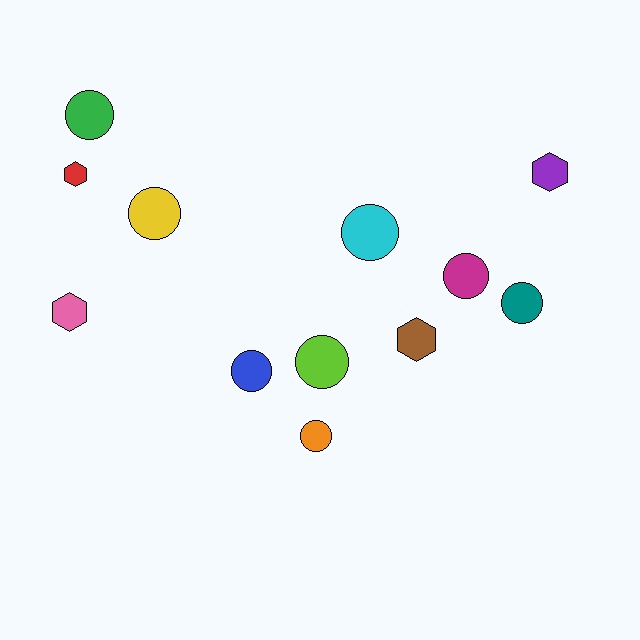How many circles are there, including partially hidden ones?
There are 8 circles.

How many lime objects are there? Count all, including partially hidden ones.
There is 1 lime object.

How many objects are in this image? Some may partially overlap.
There are 12 objects.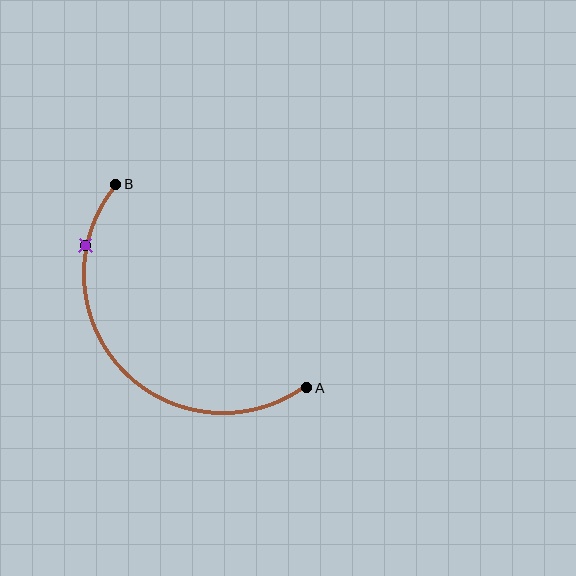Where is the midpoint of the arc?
The arc midpoint is the point on the curve farthest from the straight line joining A and B. It sits below and to the left of that line.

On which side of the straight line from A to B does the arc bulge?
The arc bulges below and to the left of the straight line connecting A and B.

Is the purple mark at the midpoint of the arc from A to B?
No. The purple mark lies on the arc but is closer to endpoint B. The arc midpoint would be at the point on the curve equidistant along the arc from both A and B.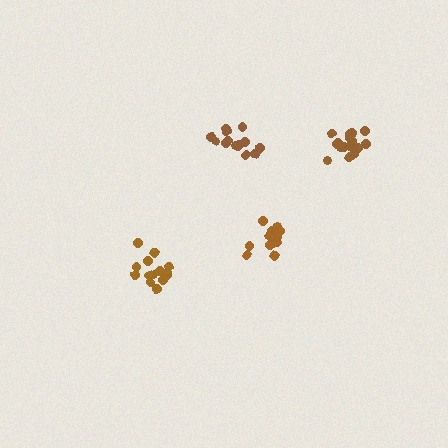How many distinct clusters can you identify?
There are 4 distinct clusters.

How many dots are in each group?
Group 1: 12 dots, Group 2: 16 dots, Group 3: 14 dots, Group 4: 18 dots (60 total).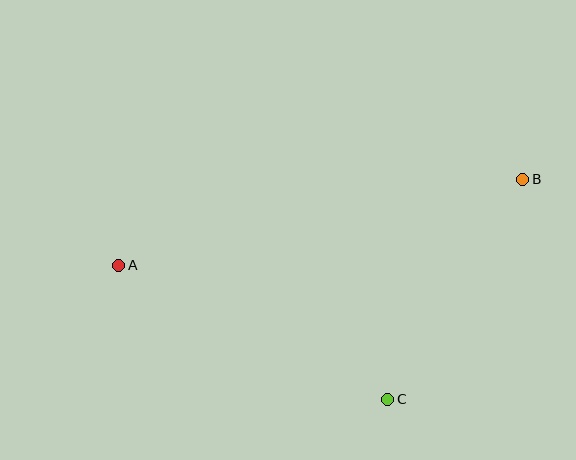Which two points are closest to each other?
Points B and C are closest to each other.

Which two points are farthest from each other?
Points A and B are farthest from each other.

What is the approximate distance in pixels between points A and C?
The distance between A and C is approximately 301 pixels.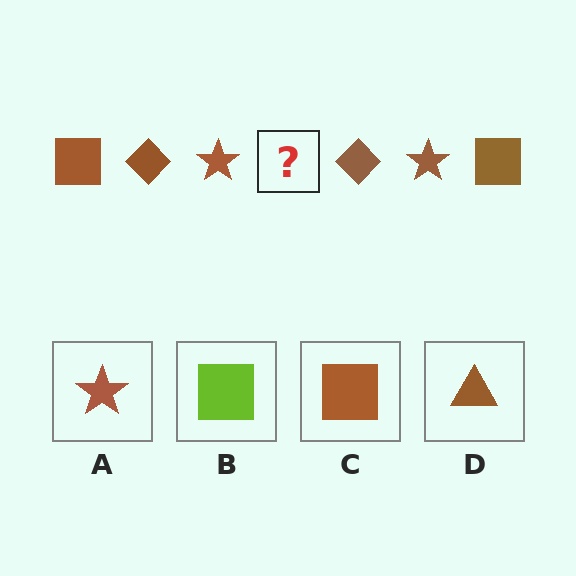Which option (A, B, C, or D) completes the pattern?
C.